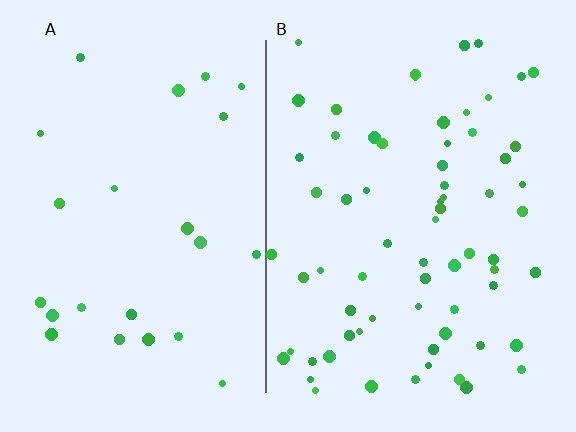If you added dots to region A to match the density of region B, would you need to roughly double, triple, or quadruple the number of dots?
Approximately triple.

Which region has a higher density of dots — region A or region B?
B (the right).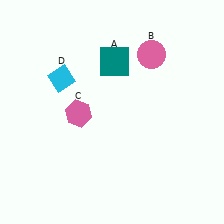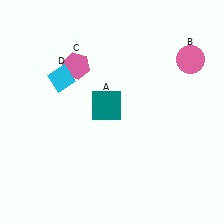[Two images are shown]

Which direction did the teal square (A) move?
The teal square (A) moved down.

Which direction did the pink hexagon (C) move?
The pink hexagon (C) moved up.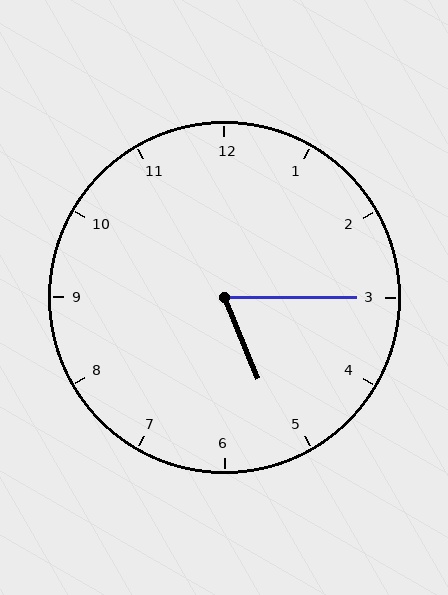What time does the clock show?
5:15.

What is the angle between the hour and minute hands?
Approximately 68 degrees.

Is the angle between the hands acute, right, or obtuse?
It is acute.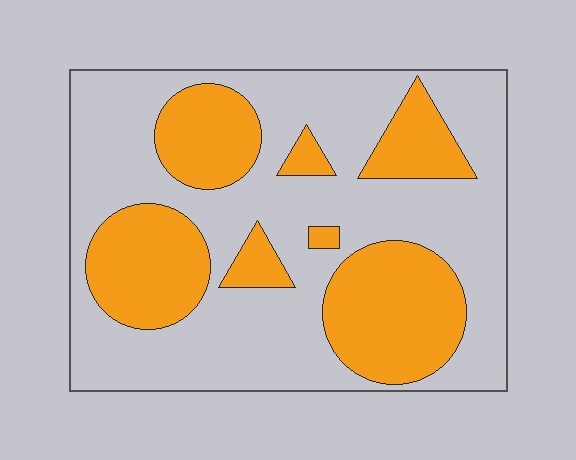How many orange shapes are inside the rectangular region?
7.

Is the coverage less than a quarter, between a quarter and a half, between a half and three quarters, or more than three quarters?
Between a quarter and a half.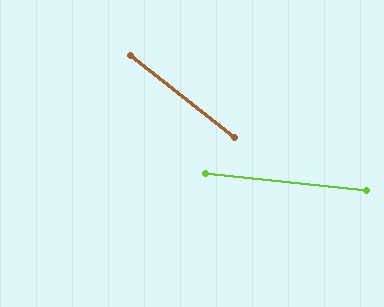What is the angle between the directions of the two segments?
Approximately 32 degrees.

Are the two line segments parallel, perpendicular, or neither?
Neither parallel nor perpendicular — they differ by about 32°.